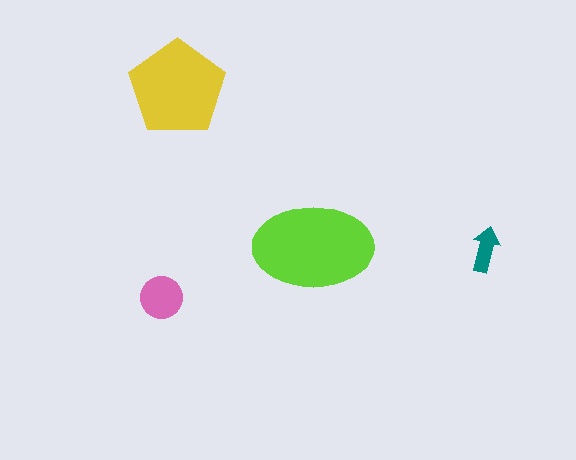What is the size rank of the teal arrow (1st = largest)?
4th.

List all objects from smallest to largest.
The teal arrow, the pink circle, the yellow pentagon, the lime ellipse.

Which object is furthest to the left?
The pink circle is leftmost.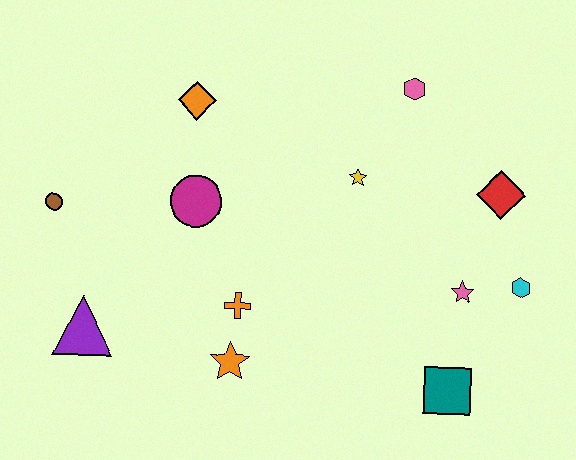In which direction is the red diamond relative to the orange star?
The red diamond is to the right of the orange star.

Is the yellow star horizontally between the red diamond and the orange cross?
Yes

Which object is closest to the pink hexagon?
The yellow star is closest to the pink hexagon.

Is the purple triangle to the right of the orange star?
No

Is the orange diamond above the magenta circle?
Yes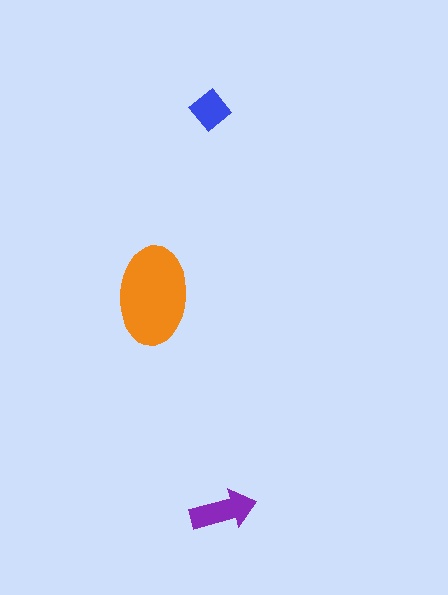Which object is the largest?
The orange ellipse.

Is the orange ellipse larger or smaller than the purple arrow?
Larger.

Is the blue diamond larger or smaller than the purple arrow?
Smaller.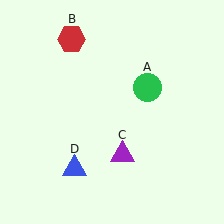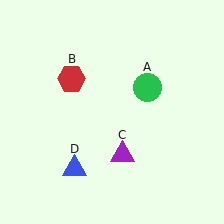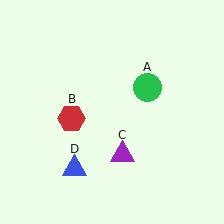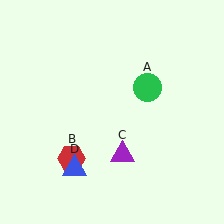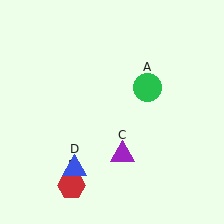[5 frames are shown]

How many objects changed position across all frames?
1 object changed position: red hexagon (object B).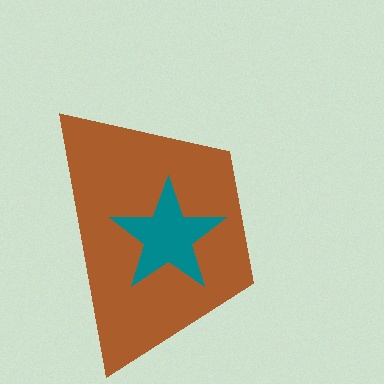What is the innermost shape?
The teal star.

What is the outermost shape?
The brown trapezoid.